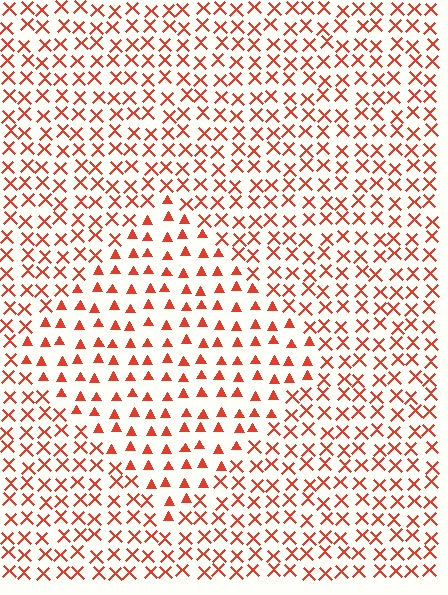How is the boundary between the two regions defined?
The boundary is defined by a change in element shape: triangles inside vs. X marks outside. All elements share the same color and spacing.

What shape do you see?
I see a diamond.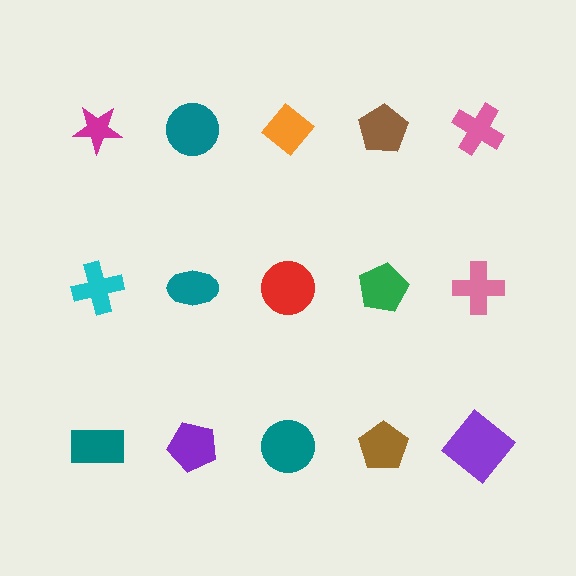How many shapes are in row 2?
5 shapes.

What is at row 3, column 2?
A purple pentagon.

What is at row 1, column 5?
A pink cross.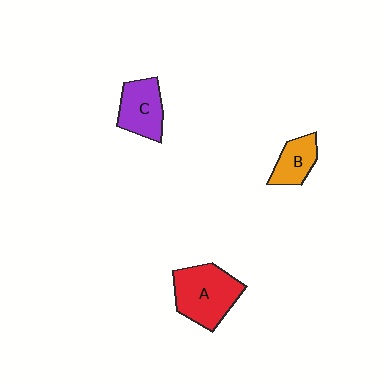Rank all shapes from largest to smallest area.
From largest to smallest: A (red), C (purple), B (orange).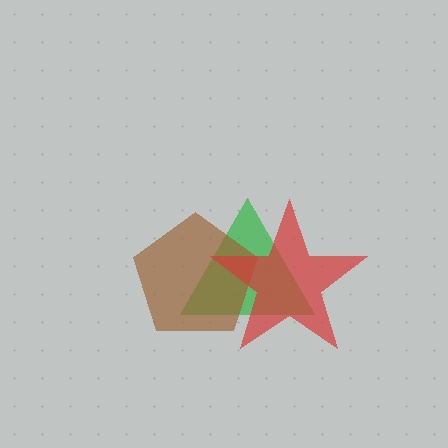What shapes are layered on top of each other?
The layered shapes are: a green triangle, a brown pentagon, a red star.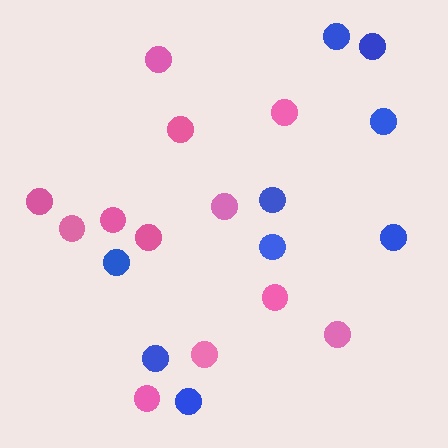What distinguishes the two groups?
There are 2 groups: one group of pink circles (12) and one group of blue circles (9).